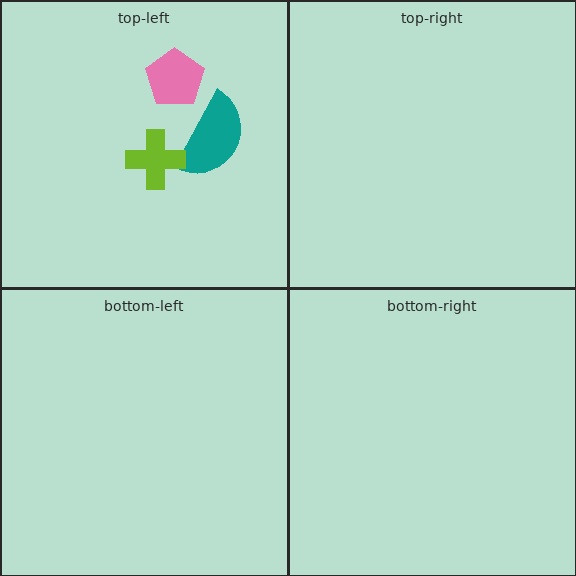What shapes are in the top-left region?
The teal semicircle, the pink pentagon, the lime cross.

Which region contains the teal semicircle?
The top-left region.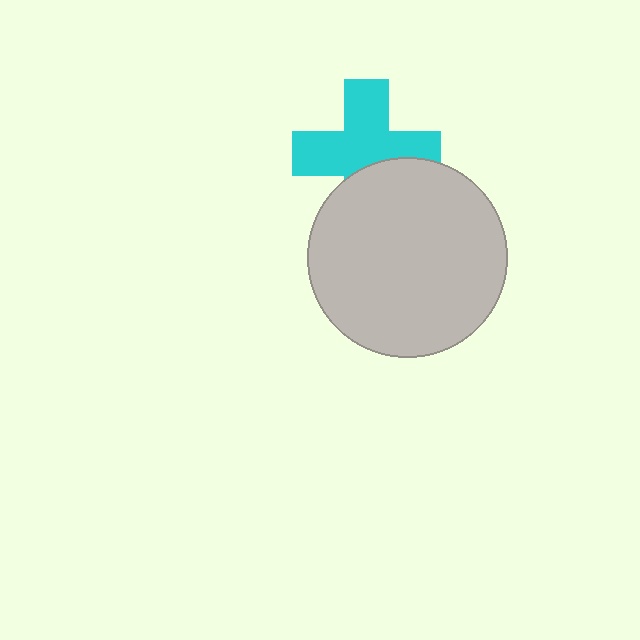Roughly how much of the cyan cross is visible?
Most of it is visible (roughly 68%).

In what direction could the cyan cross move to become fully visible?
The cyan cross could move up. That would shift it out from behind the light gray circle entirely.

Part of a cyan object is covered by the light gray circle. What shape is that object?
It is a cross.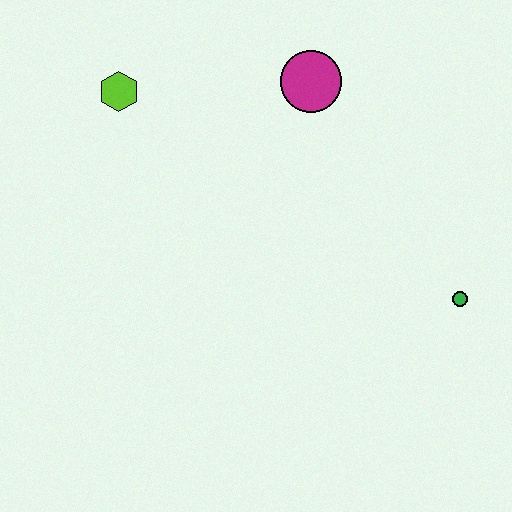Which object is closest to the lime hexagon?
The magenta circle is closest to the lime hexagon.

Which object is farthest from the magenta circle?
The green circle is farthest from the magenta circle.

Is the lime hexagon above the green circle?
Yes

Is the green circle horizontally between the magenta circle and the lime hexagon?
No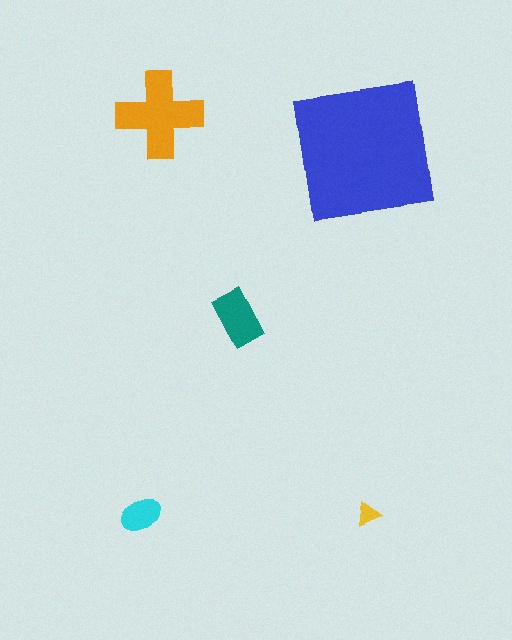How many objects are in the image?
There are 5 objects in the image.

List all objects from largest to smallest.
The blue square, the orange cross, the teal rectangle, the cyan ellipse, the yellow triangle.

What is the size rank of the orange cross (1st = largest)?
2nd.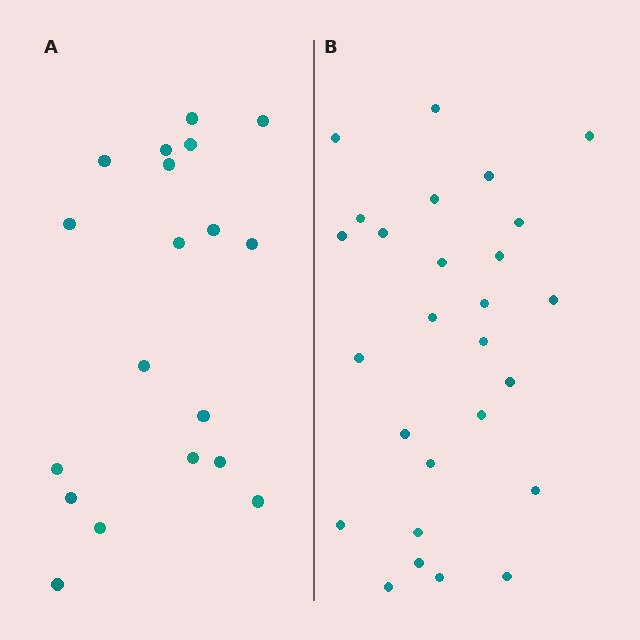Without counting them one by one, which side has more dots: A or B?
Region B (the right region) has more dots.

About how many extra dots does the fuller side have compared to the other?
Region B has roughly 8 or so more dots than region A.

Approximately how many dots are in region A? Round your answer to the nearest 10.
About 20 dots. (The exact count is 19, which rounds to 20.)